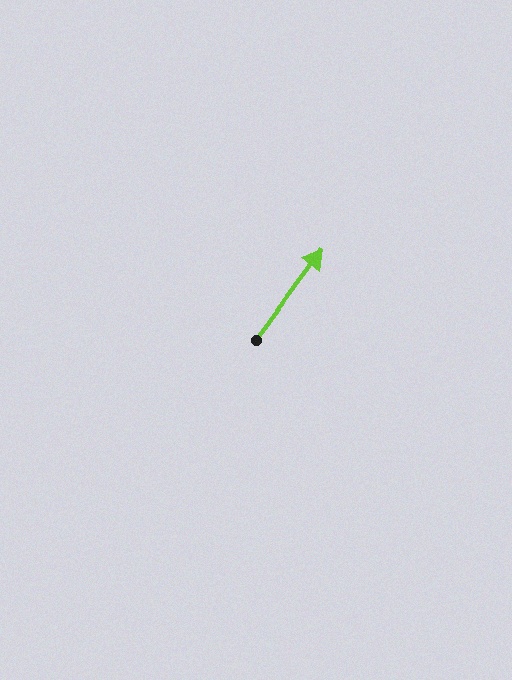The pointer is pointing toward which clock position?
Roughly 1 o'clock.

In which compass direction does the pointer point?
Northeast.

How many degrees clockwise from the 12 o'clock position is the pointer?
Approximately 37 degrees.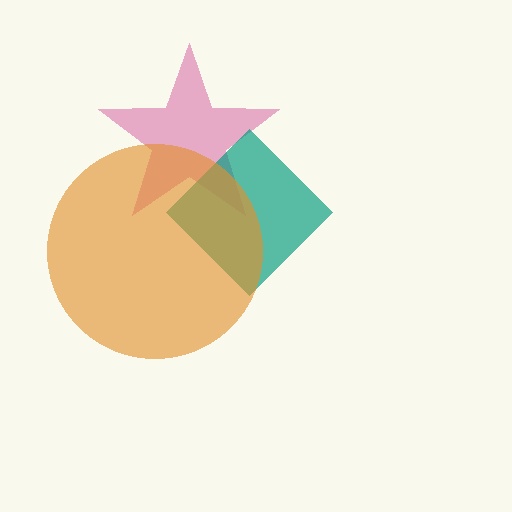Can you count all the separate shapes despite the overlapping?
Yes, there are 3 separate shapes.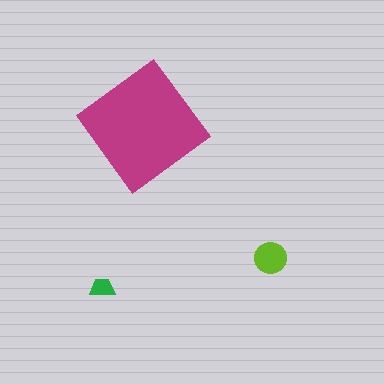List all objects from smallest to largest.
The green trapezoid, the lime circle, the magenta diamond.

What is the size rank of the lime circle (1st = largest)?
2nd.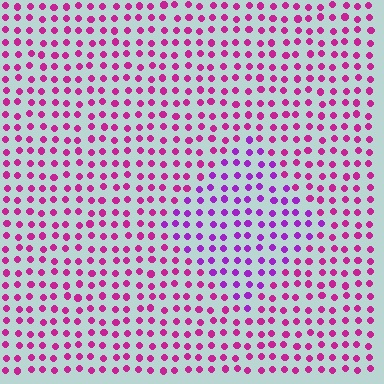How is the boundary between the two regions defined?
The boundary is defined purely by a slight shift in hue (about 32 degrees). Spacing, size, and orientation are identical on both sides.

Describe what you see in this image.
The image is filled with small magenta elements in a uniform arrangement. A diamond-shaped region is visible where the elements are tinted to a slightly different hue, forming a subtle color boundary.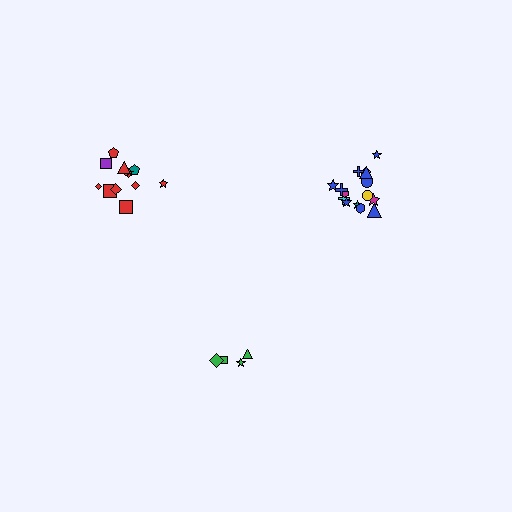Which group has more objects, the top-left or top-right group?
The top-right group.